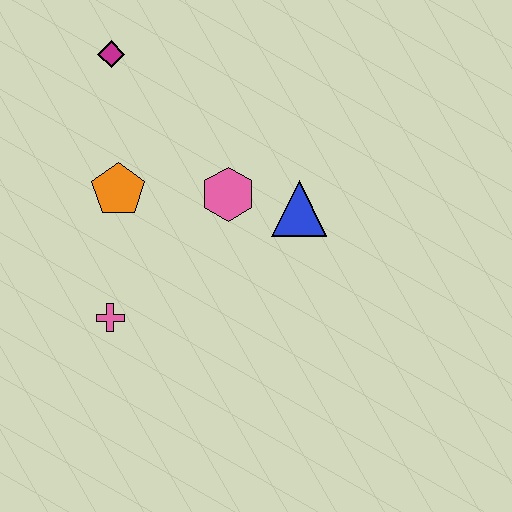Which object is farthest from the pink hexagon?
The magenta diamond is farthest from the pink hexagon.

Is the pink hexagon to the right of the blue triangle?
No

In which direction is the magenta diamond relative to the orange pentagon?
The magenta diamond is above the orange pentagon.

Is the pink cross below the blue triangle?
Yes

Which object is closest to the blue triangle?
The pink hexagon is closest to the blue triangle.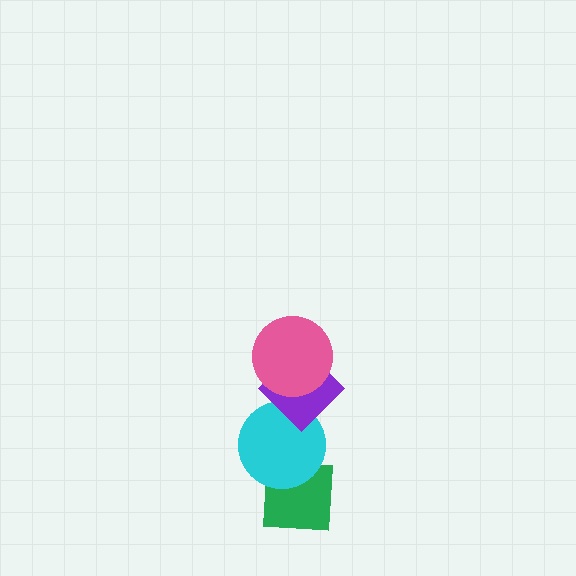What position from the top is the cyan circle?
The cyan circle is 3rd from the top.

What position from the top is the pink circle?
The pink circle is 1st from the top.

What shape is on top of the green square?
The cyan circle is on top of the green square.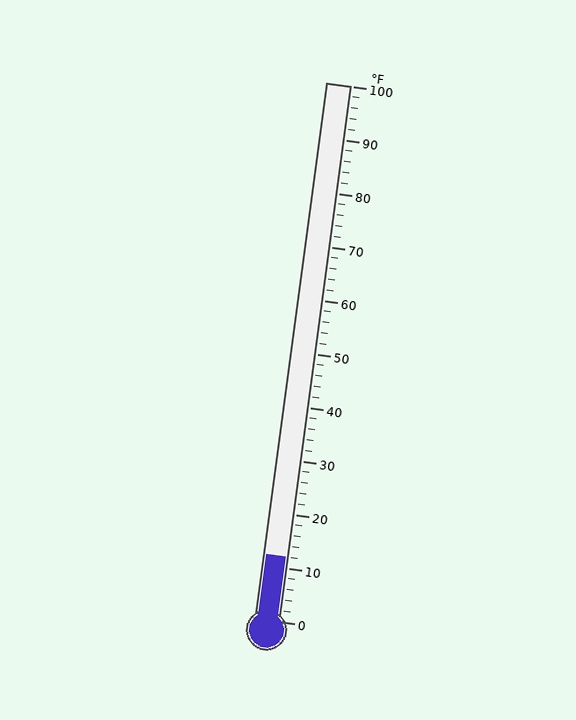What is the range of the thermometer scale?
The thermometer scale ranges from 0°F to 100°F.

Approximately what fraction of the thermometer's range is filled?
The thermometer is filled to approximately 10% of its range.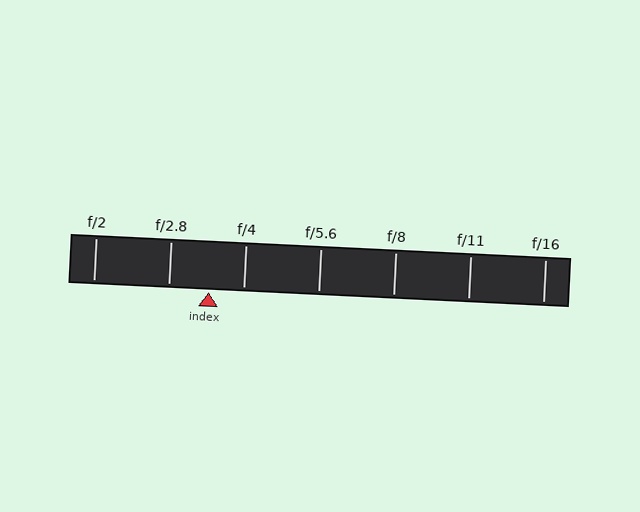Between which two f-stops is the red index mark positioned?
The index mark is between f/2.8 and f/4.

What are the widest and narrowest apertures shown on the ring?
The widest aperture shown is f/2 and the narrowest is f/16.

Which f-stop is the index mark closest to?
The index mark is closest to f/4.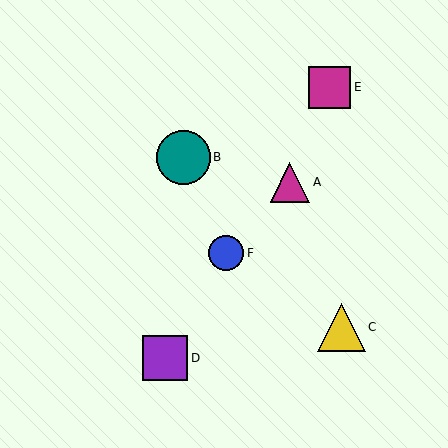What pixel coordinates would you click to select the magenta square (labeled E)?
Click at (329, 87) to select the magenta square E.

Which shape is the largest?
The teal circle (labeled B) is the largest.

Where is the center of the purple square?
The center of the purple square is at (165, 358).